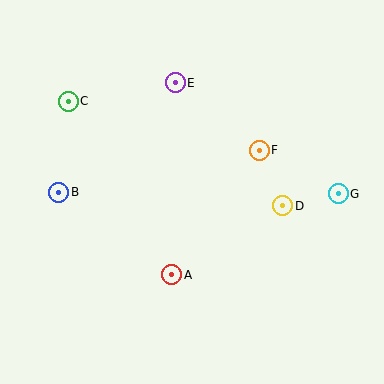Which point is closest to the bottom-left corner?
Point B is closest to the bottom-left corner.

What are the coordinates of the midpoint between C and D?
The midpoint between C and D is at (175, 153).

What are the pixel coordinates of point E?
Point E is at (175, 83).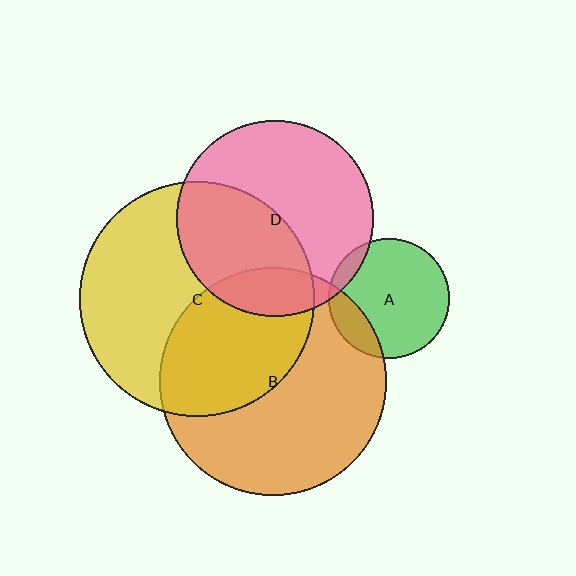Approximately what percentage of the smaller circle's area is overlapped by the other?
Approximately 40%.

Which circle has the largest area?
Circle C (yellow).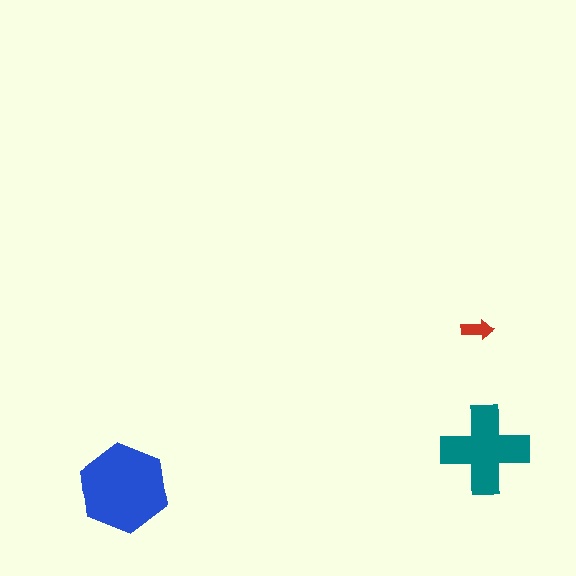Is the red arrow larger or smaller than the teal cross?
Smaller.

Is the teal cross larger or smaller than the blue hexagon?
Smaller.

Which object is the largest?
The blue hexagon.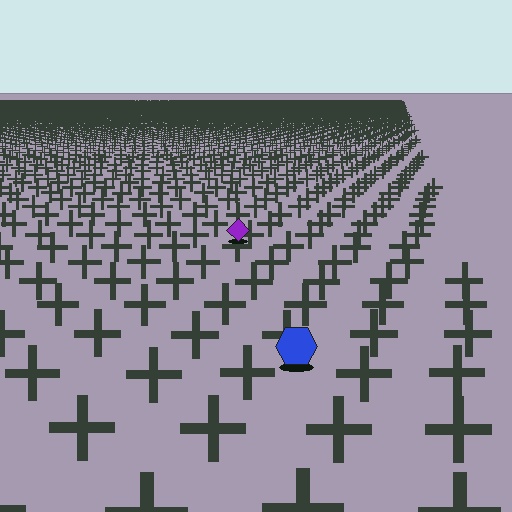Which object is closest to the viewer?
The blue hexagon is closest. The texture marks near it are larger and more spread out.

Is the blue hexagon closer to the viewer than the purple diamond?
Yes. The blue hexagon is closer — you can tell from the texture gradient: the ground texture is coarser near it.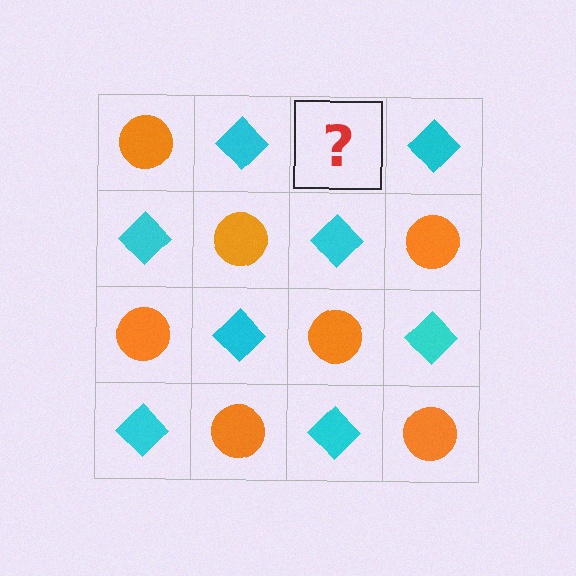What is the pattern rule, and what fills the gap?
The rule is that it alternates orange circle and cyan diamond in a checkerboard pattern. The gap should be filled with an orange circle.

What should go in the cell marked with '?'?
The missing cell should contain an orange circle.